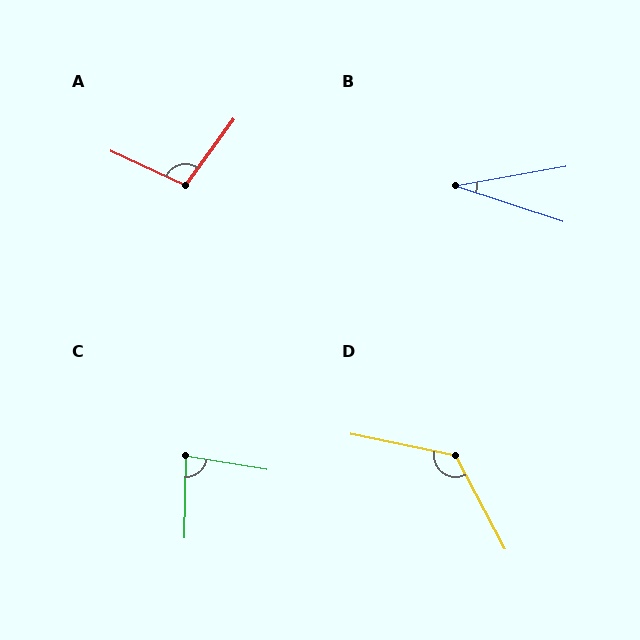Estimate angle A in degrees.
Approximately 101 degrees.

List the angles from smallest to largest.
B (28°), C (82°), A (101°), D (129°).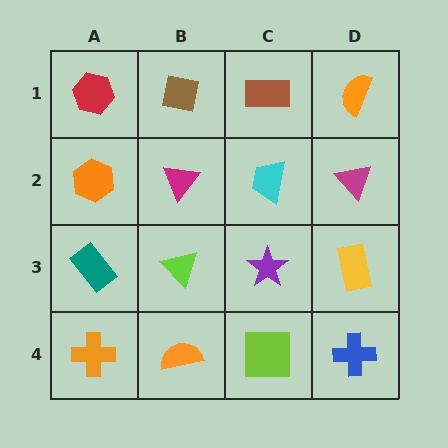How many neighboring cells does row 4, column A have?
2.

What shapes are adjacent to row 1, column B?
A magenta triangle (row 2, column B), a red hexagon (row 1, column A), a brown rectangle (row 1, column C).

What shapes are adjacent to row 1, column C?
A cyan trapezoid (row 2, column C), a brown square (row 1, column B), an orange semicircle (row 1, column D).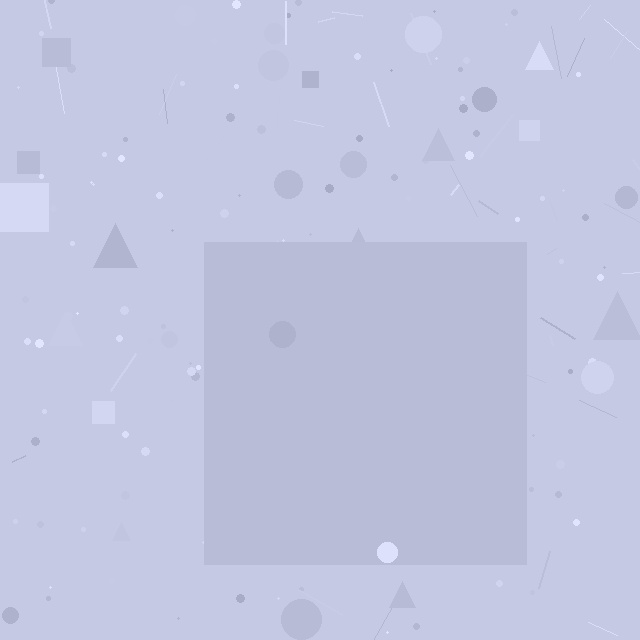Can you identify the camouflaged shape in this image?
The camouflaged shape is a square.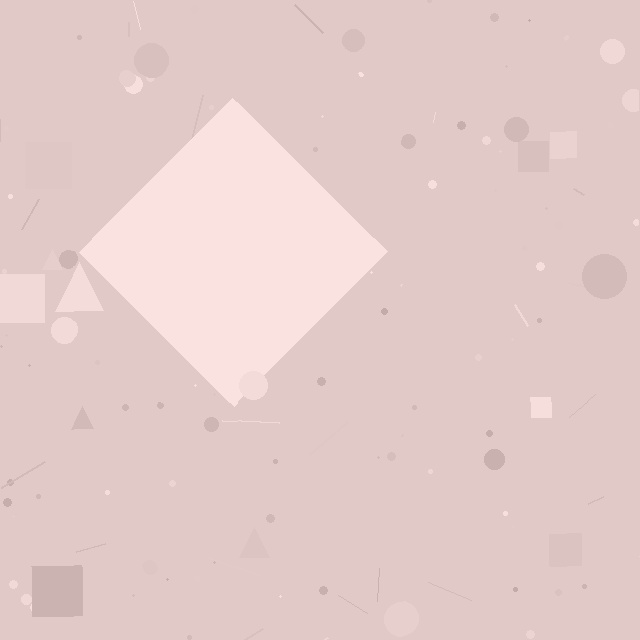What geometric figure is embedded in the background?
A diamond is embedded in the background.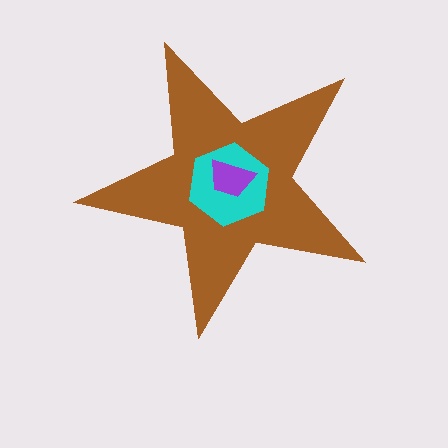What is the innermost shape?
The purple trapezoid.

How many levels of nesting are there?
3.